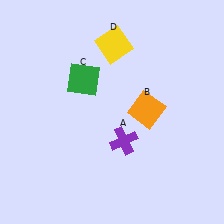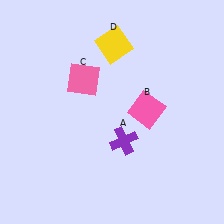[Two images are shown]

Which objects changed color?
B changed from orange to pink. C changed from green to pink.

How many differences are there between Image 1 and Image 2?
There are 2 differences between the two images.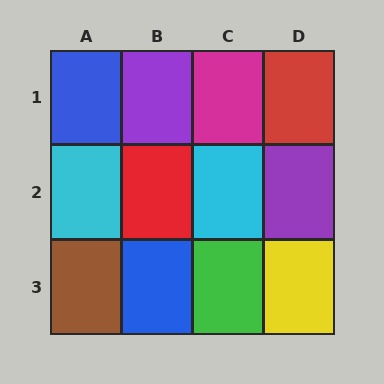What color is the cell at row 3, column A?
Brown.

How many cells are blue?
2 cells are blue.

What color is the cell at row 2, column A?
Cyan.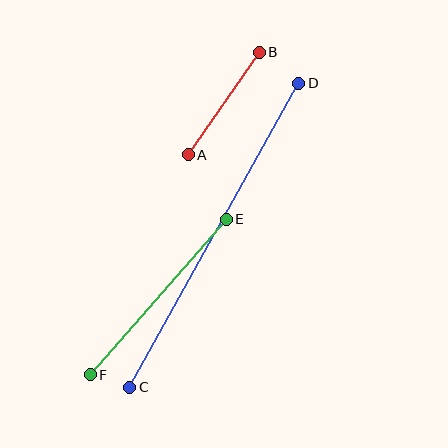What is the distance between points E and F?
The distance is approximately 207 pixels.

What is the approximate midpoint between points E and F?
The midpoint is at approximately (158, 297) pixels.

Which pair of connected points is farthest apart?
Points C and D are farthest apart.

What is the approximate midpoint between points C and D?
The midpoint is at approximately (214, 235) pixels.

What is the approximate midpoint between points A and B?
The midpoint is at approximately (224, 104) pixels.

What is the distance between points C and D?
The distance is approximately 348 pixels.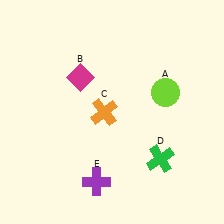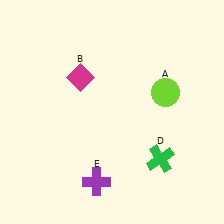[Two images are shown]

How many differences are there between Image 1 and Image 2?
There is 1 difference between the two images.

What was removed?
The orange cross (C) was removed in Image 2.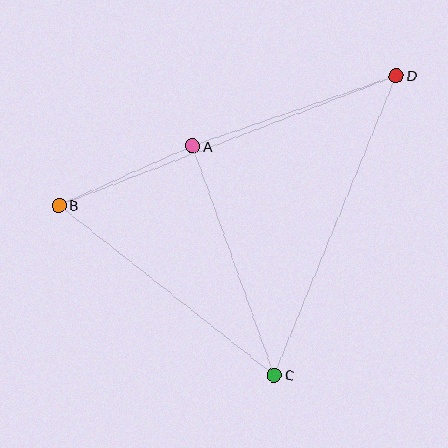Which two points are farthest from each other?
Points B and D are farthest from each other.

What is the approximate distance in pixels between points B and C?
The distance between B and C is approximately 274 pixels.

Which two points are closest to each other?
Points A and B are closest to each other.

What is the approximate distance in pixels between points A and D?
The distance between A and D is approximately 215 pixels.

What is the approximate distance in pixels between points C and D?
The distance between C and D is approximately 323 pixels.